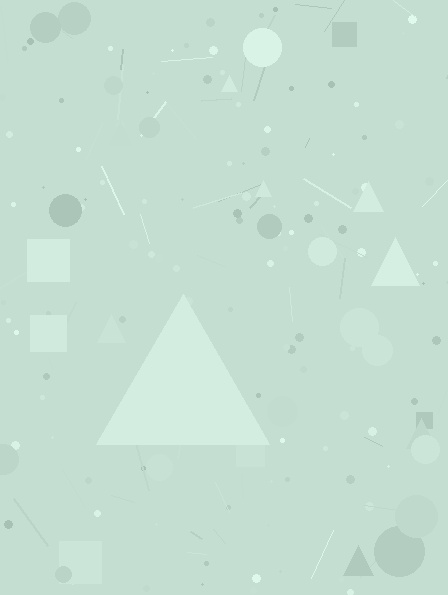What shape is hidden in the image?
A triangle is hidden in the image.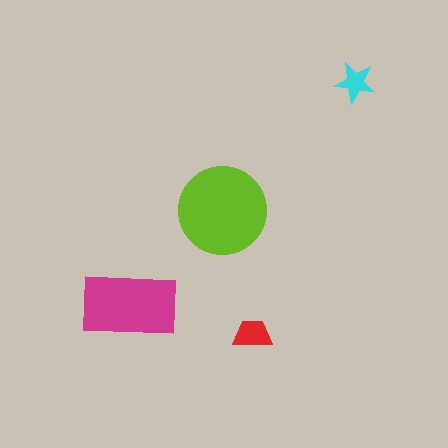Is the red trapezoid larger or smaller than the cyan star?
Larger.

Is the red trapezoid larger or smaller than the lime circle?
Smaller.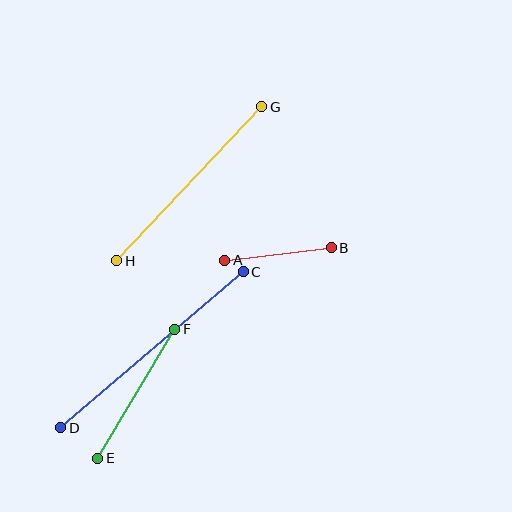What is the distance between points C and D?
The distance is approximately 240 pixels.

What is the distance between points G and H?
The distance is approximately 211 pixels.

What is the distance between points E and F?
The distance is approximately 150 pixels.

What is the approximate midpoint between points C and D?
The midpoint is at approximately (152, 350) pixels.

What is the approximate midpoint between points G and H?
The midpoint is at approximately (189, 184) pixels.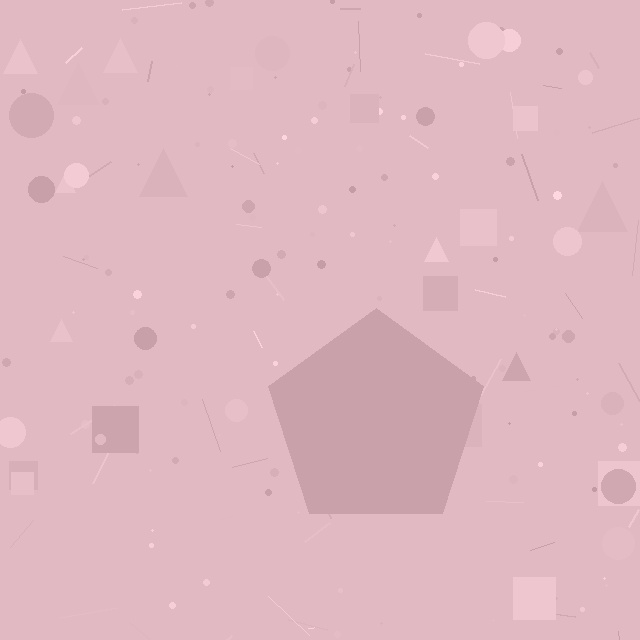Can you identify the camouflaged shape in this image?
The camouflaged shape is a pentagon.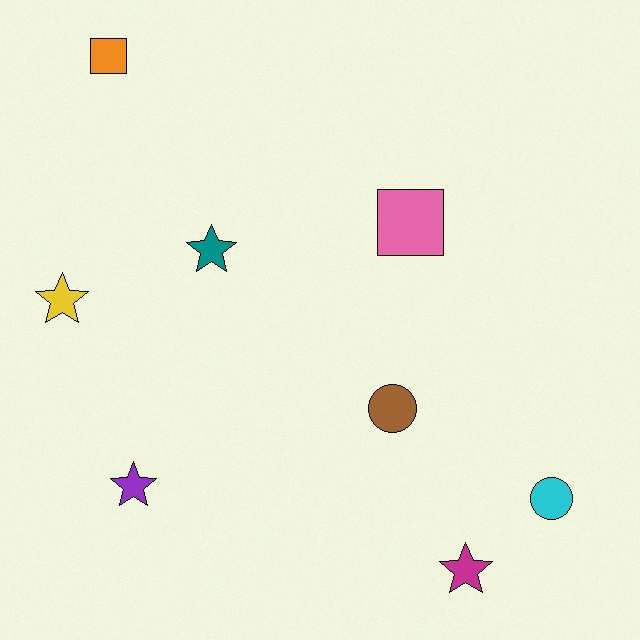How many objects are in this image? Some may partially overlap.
There are 8 objects.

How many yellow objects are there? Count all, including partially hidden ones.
There is 1 yellow object.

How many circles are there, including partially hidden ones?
There are 2 circles.